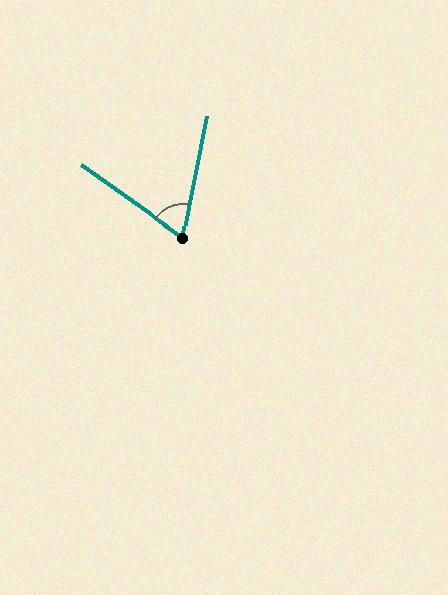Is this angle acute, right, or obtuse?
It is acute.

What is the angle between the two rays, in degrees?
Approximately 66 degrees.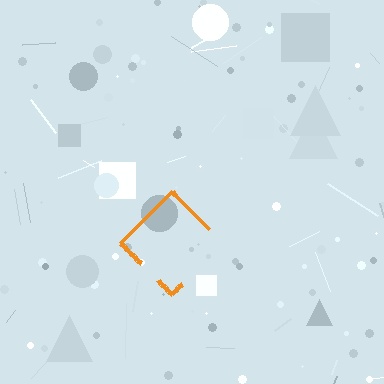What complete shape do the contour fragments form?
The contour fragments form a diamond.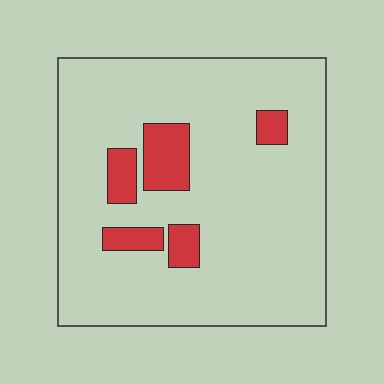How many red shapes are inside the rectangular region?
5.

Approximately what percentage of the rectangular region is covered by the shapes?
Approximately 10%.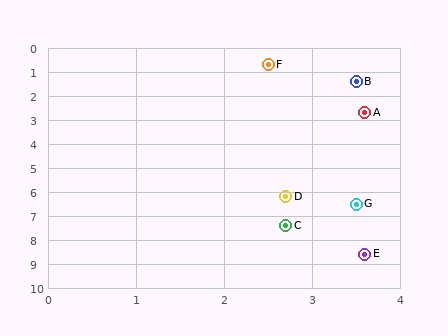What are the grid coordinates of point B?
Point B is at approximately (3.5, 1.4).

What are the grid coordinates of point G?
Point G is at approximately (3.5, 6.5).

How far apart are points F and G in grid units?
Points F and G are about 5.9 grid units apart.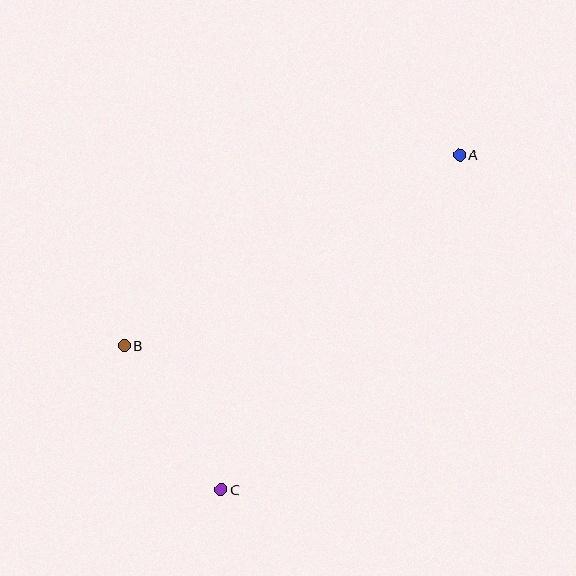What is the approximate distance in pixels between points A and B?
The distance between A and B is approximately 386 pixels.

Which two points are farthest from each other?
Points A and C are farthest from each other.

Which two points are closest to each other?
Points B and C are closest to each other.